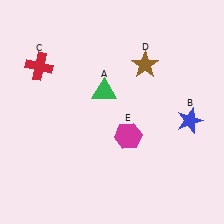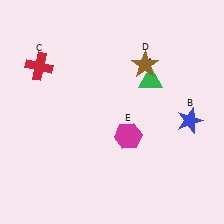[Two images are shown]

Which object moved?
The green triangle (A) moved right.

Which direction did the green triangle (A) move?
The green triangle (A) moved right.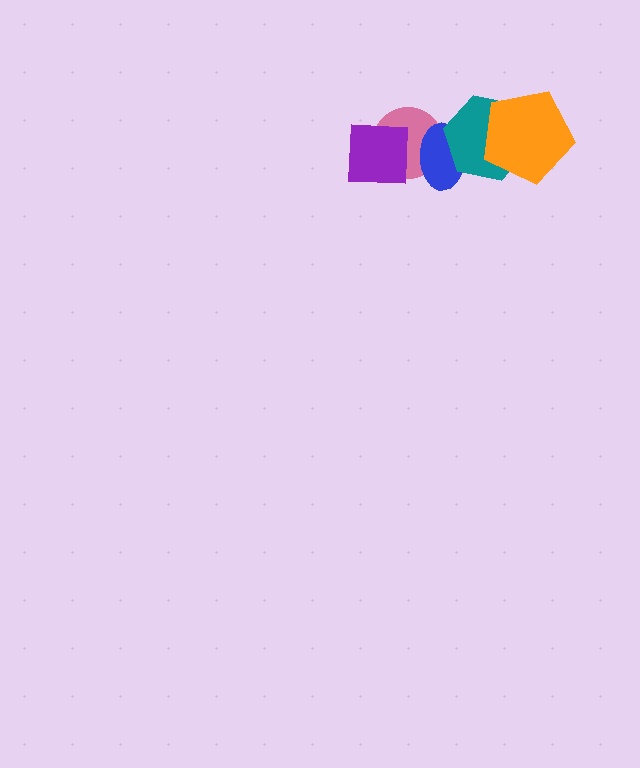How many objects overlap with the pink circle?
2 objects overlap with the pink circle.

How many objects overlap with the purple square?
2 objects overlap with the purple square.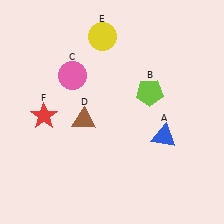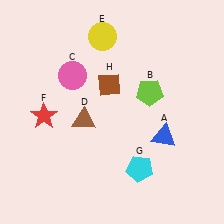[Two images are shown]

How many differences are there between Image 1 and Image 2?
There are 2 differences between the two images.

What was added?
A cyan pentagon (G), a brown diamond (H) were added in Image 2.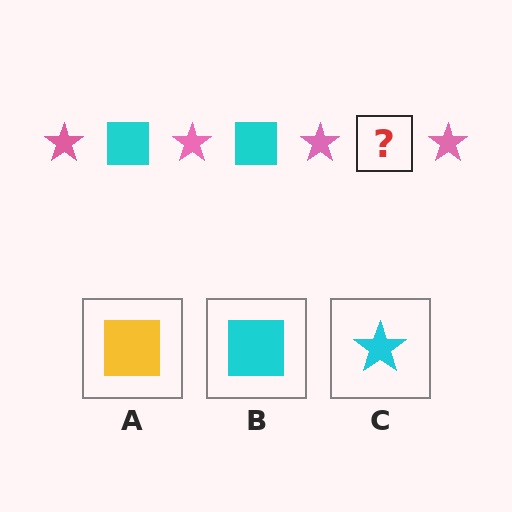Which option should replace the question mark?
Option B.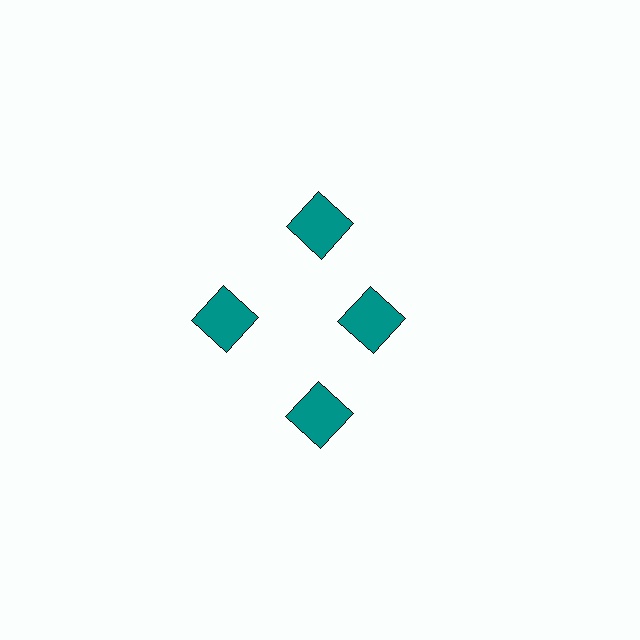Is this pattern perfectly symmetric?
No. The 4 teal squares are arranged in a ring, but one element near the 3 o'clock position is pulled inward toward the center, breaking the 4-fold rotational symmetry.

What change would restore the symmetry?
The symmetry would be restored by moving it outward, back onto the ring so that all 4 squares sit at equal angles and equal distance from the center.